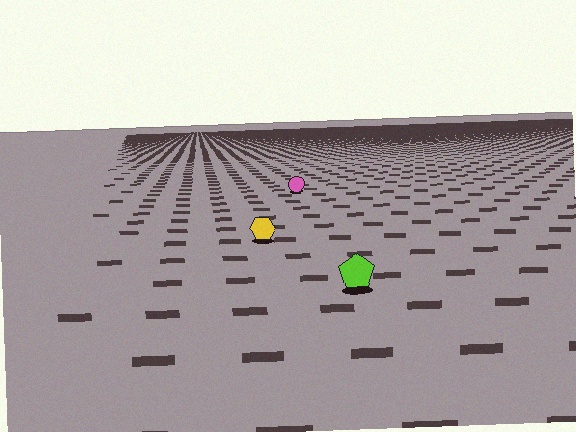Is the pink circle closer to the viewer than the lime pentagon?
No. The lime pentagon is closer — you can tell from the texture gradient: the ground texture is coarser near it.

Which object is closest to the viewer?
The lime pentagon is closest. The texture marks near it are larger and more spread out.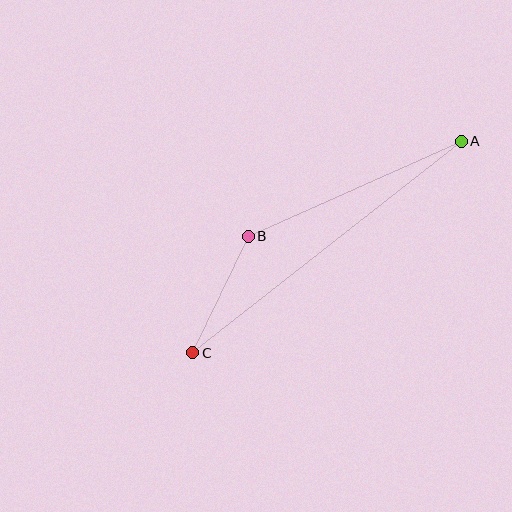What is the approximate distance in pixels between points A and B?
The distance between A and B is approximately 234 pixels.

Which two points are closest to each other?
Points B and C are closest to each other.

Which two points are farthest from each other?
Points A and C are farthest from each other.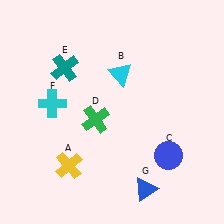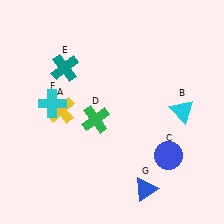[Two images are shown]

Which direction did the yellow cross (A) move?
The yellow cross (A) moved up.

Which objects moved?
The objects that moved are: the yellow cross (A), the cyan triangle (B).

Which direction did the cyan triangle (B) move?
The cyan triangle (B) moved right.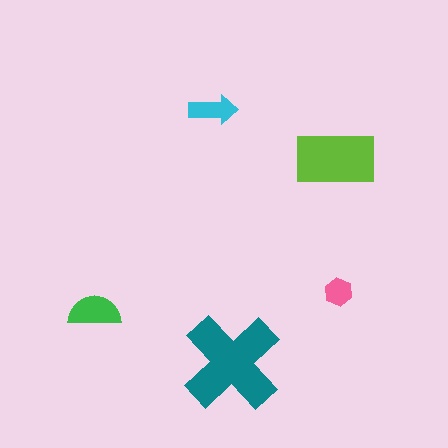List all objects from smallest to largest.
The pink hexagon, the cyan arrow, the green semicircle, the lime rectangle, the teal cross.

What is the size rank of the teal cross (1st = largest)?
1st.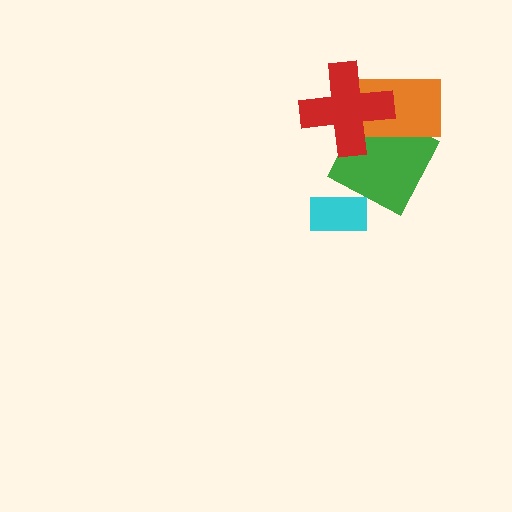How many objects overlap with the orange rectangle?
2 objects overlap with the orange rectangle.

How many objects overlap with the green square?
2 objects overlap with the green square.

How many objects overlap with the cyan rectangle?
0 objects overlap with the cyan rectangle.